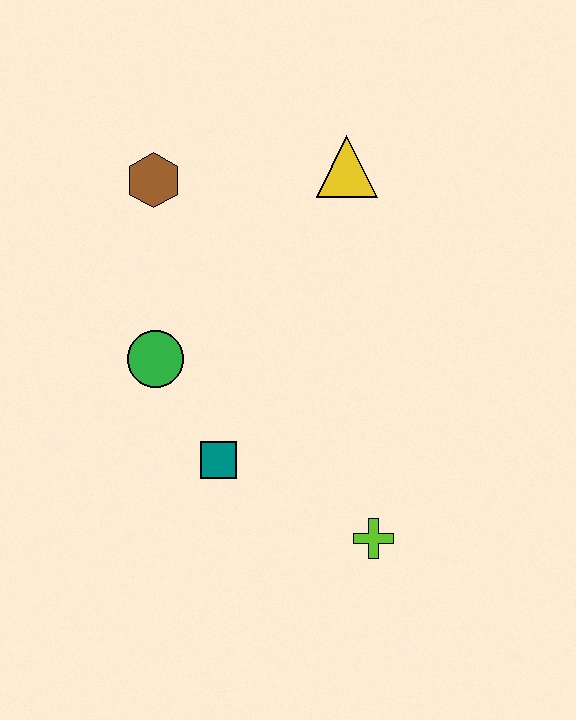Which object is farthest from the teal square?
The yellow triangle is farthest from the teal square.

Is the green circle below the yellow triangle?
Yes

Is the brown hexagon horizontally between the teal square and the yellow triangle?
No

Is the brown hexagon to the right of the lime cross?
No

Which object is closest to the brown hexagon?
The green circle is closest to the brown hexagon.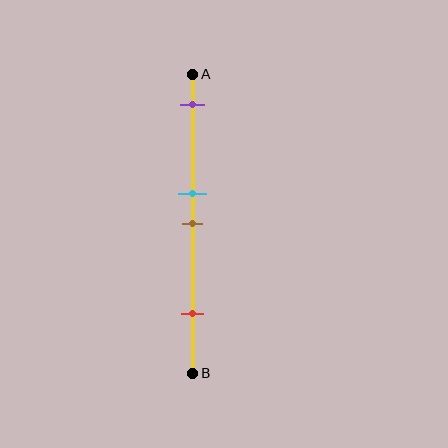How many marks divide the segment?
There are 4 marks dividing the segment.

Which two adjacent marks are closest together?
The cyan and brown marks are the closest adjacent pair.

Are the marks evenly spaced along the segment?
No, the marks are not evenly spaced.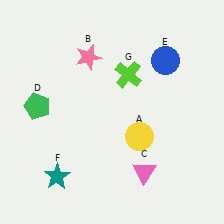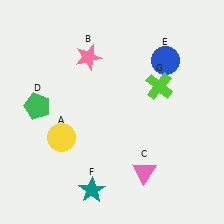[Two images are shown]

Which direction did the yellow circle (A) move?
The yellow circle (A) moved left.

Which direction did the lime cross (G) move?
The lime cross (G) moved right.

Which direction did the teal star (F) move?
The teal star (F) moved right.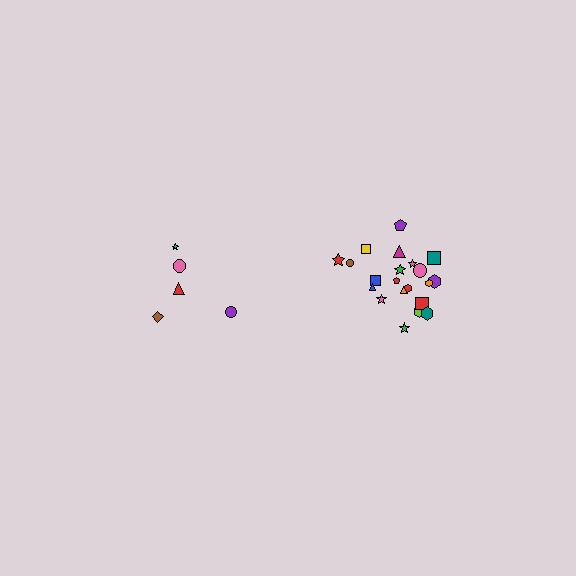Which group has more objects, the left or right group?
The right group.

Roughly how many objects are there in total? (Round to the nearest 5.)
Roughly 25 objects in total.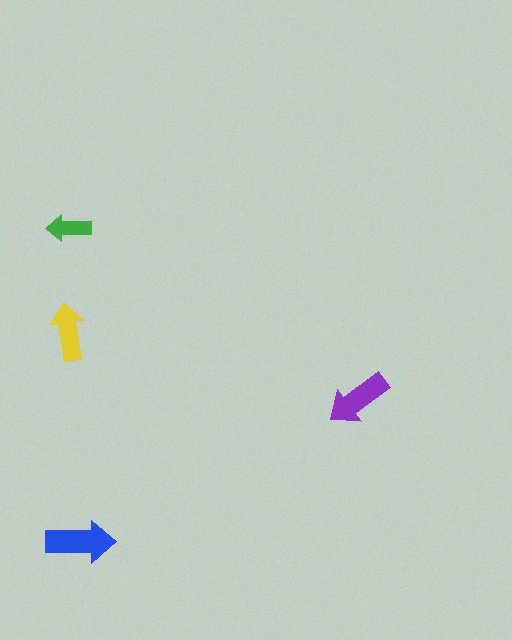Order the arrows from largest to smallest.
the blue one, the purple one, the yellow one, the green one.